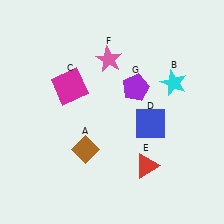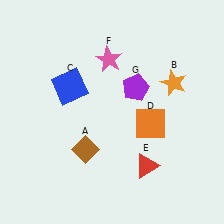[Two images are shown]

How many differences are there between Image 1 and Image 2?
There are 3 differences between the two images.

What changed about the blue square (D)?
In Image 1, D is blue. In Image 2, it changed to orange.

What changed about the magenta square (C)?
In Image 1, C is magenta. In Image 2, it changed to blue.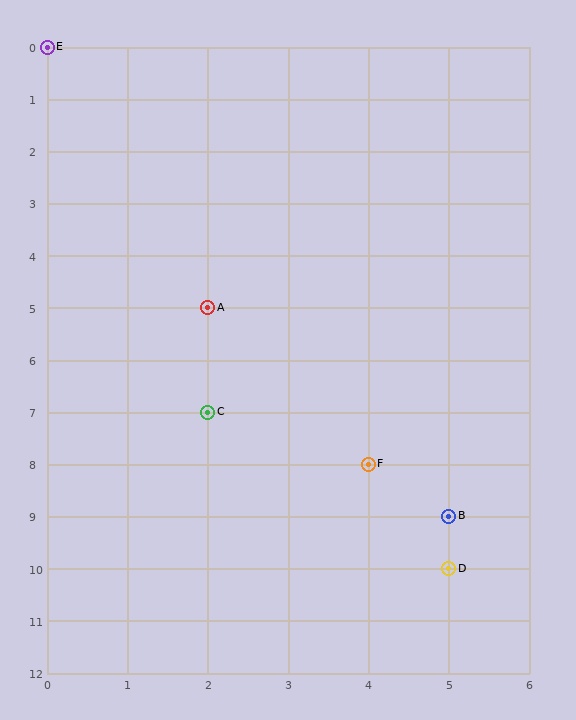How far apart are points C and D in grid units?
Points C and D are 3 columns and 3 rows apart (about 4.2 grid units diagonally).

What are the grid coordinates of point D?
Point D is at grid coordinates (5, 10).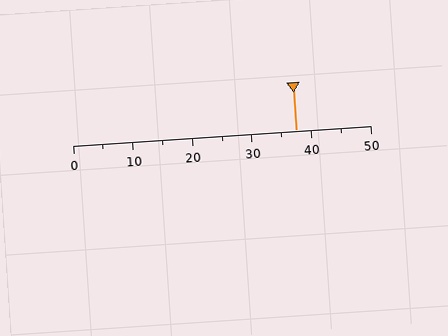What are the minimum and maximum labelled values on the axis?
The axis runs from 0 to 50.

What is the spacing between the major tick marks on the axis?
The major ticks are spaced 10 apart.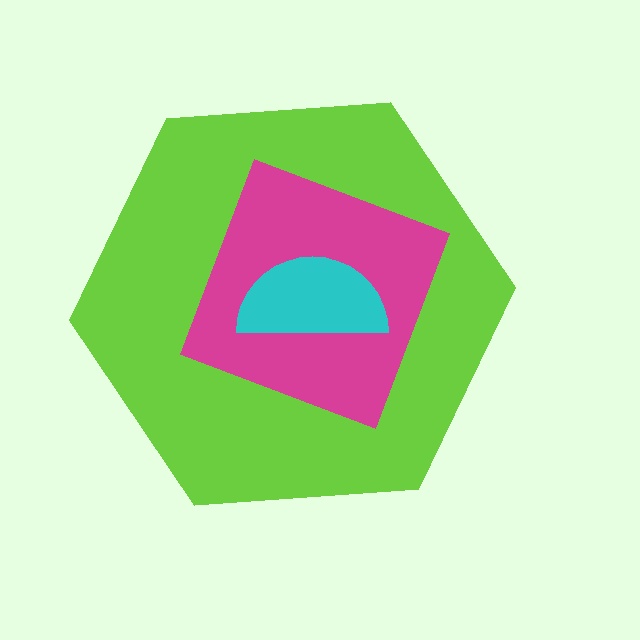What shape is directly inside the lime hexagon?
The magenta diamond.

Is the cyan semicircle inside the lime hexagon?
Yes.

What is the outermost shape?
The lime hexagon.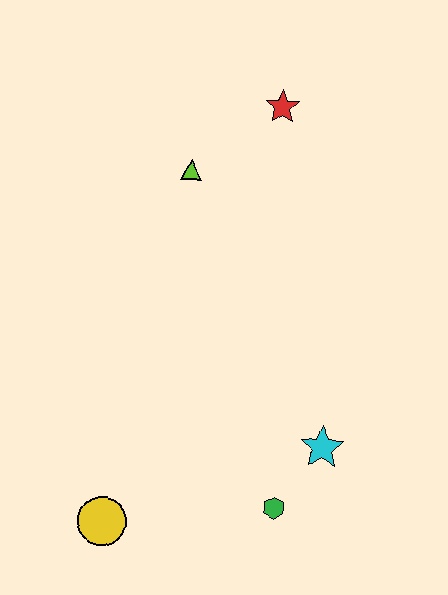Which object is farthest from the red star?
The yellow circle is farthest from the red star.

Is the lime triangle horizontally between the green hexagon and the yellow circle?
Yes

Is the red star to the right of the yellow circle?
Yes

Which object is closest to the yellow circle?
The green hexagon is closest to the yellow circle.